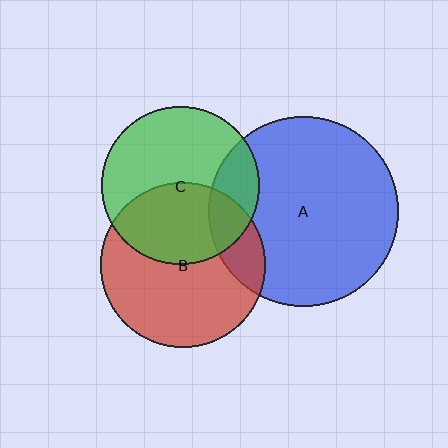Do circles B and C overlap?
Yes.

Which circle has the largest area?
Circle A (blue).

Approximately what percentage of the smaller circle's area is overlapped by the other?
Approximately 40%.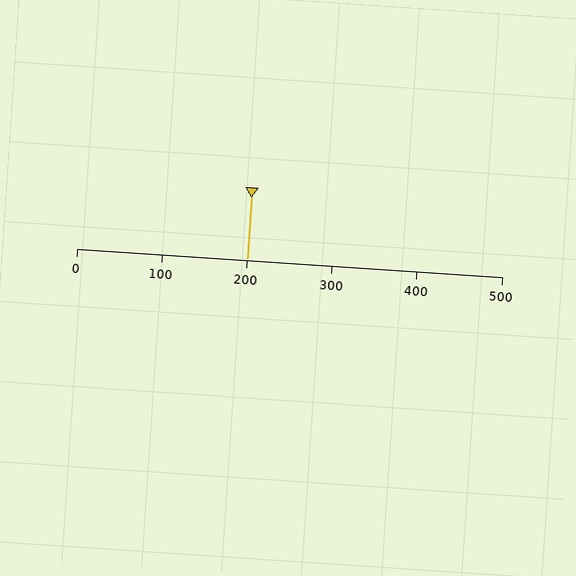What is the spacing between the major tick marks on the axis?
The major ticks are spaced 100 apart.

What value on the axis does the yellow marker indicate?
The marker indicates approximately 200.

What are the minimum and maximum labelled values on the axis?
The axis runs from 0 to 500.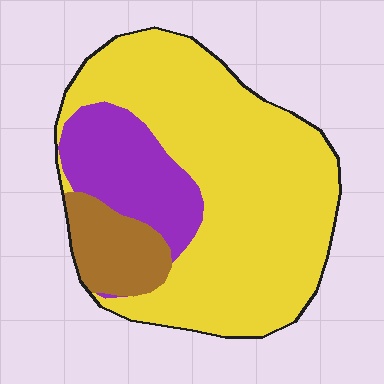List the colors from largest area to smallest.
From largest to smallest: yellow, purple, brown.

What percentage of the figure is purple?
Purple takes up less than a quarter of the figure.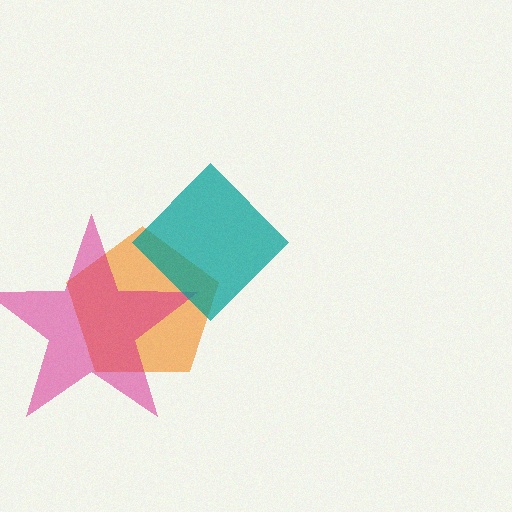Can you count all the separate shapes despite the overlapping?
Yes, there are 3 separate shapes.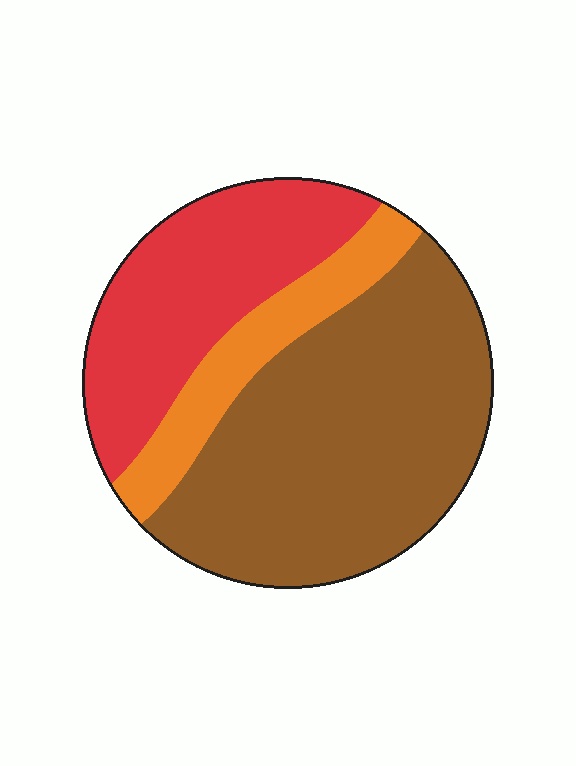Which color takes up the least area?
Orange, at roughly 15%.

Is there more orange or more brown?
Brown.